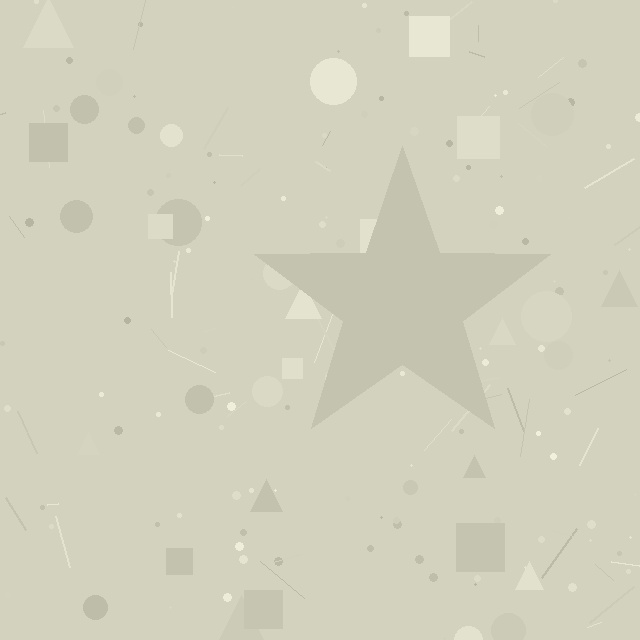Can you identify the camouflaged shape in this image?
The camouflaged shape is a star.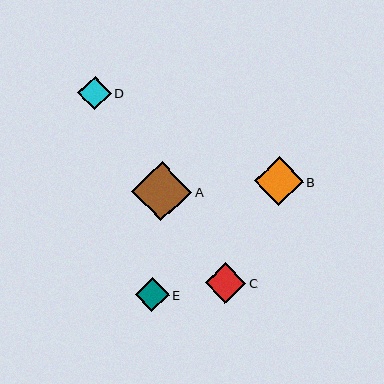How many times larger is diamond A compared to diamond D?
Diamond A is approximately 1.8 times the size of diamond D.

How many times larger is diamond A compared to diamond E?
Diamond A is approximately 1.7 times the size of diamond E.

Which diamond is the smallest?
Diamond D is the smallest with a size of approximately 33 pixels.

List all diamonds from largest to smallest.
From largest to smallest: A, B, C, E, D.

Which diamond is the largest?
Diamond A is the largest with a size of approximately 60 pixels.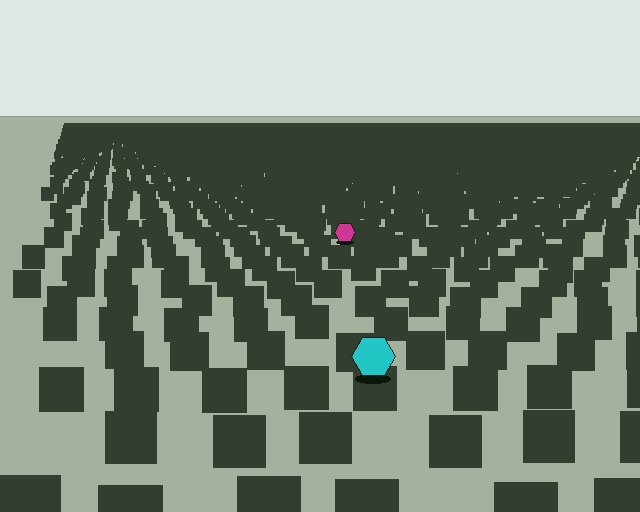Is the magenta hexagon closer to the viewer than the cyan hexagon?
No. The cyan hexagon is closer — you can tell from the texture gradient: the ground texture is coarser near it.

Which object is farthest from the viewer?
The magenta hexagon is farthest from the viewer. It appears smaller and the ground texture around it is denser.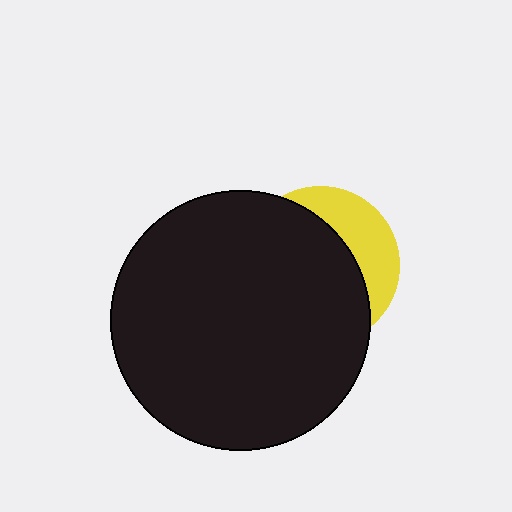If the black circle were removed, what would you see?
You would see the complete yellow circle.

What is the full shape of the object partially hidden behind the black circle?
The partially hidden object is a yellow circle.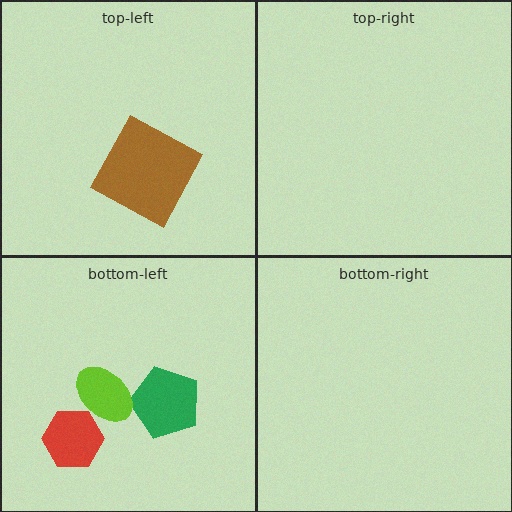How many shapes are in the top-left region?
1.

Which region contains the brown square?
The top-left region.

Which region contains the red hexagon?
The bottom-left region.